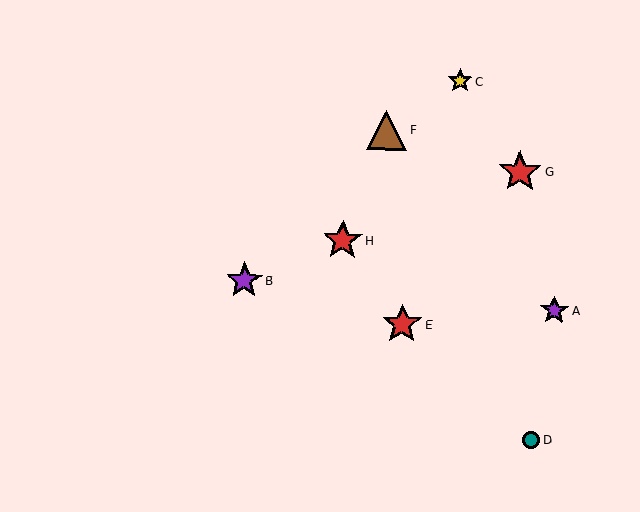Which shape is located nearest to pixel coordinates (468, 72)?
The yellow star (labeled C) at (460, 81) is nearest to that location.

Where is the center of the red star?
The center of the red star is at (402, 324).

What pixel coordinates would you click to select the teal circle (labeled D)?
Click at (531, 440) to select the teal circle D.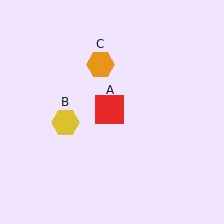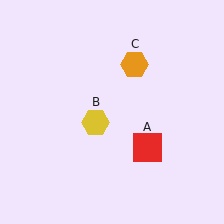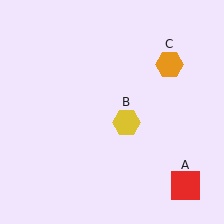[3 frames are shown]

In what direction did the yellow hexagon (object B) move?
The yellow hexagon (object B) moved right.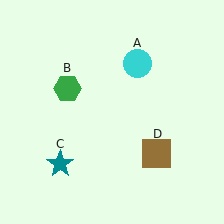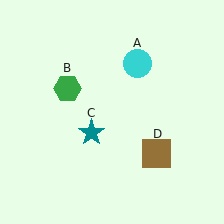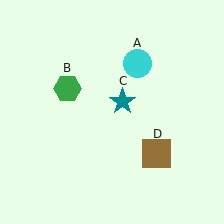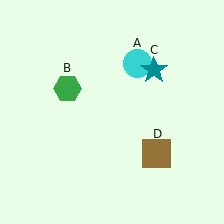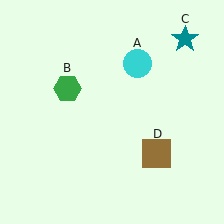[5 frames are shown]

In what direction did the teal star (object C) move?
The teal star (object C) moved up and to the right.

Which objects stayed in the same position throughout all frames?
Cyan circle (object A) and green hexagon (object B) and brown square (object D) remained stationary.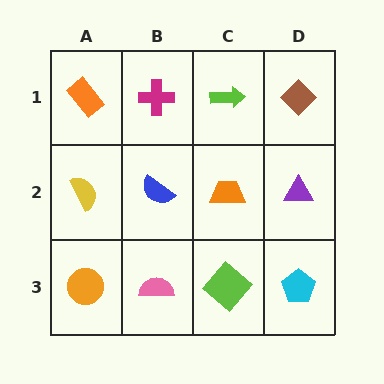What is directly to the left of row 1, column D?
A lime arrow.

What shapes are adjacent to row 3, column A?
A yellow semicircle (row 2, column A), a pink semicircle (row 3, column B).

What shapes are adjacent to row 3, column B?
A blue semicircle (row 2, column B), an orange circle (row 3, column A), a lime diamond (row 3, column C).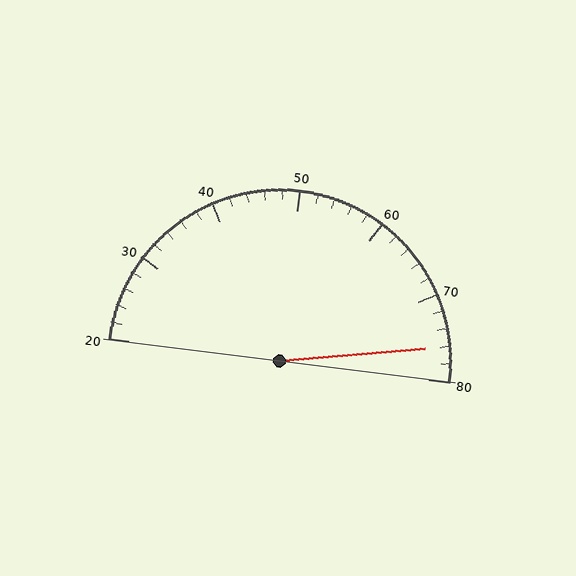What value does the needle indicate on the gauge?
The needle indicates approximately 76.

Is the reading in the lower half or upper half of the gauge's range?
The reading is in the upper half of the range (20 to 80).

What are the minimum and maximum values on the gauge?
The gauge ranges from 20 to 80.